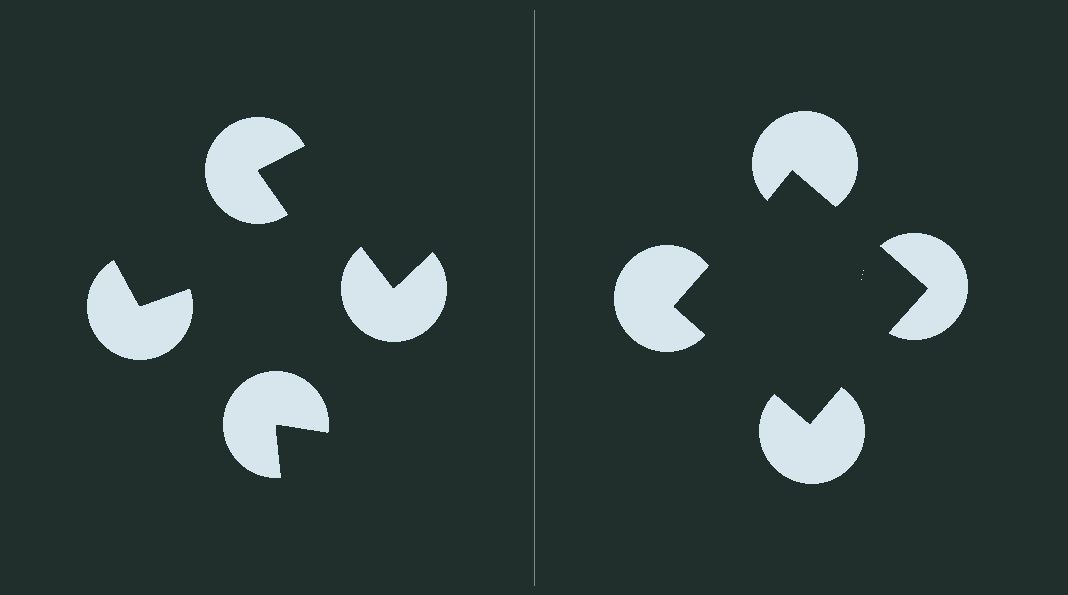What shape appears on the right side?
An illusory square.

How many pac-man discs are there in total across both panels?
8 — 4 on each side.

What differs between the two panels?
The pac-man discs are positioned identically on both sides; only the wedge orientations differ. On the right they align to a square; on the left they are misaligned.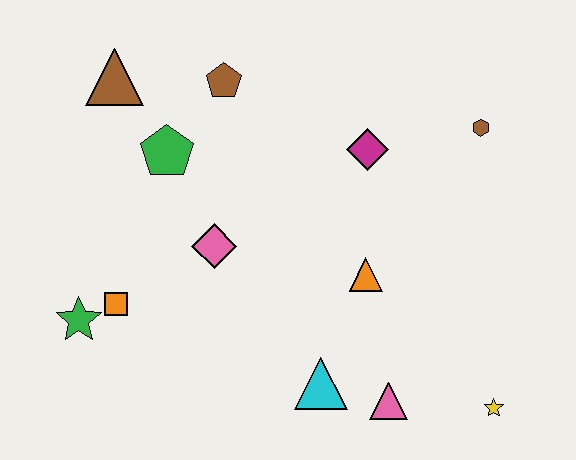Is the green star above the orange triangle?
No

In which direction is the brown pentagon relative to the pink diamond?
The brown pentagon is above the pink diamond.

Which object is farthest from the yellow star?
The brown triangle is farthest from the yellow star.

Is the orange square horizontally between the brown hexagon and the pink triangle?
No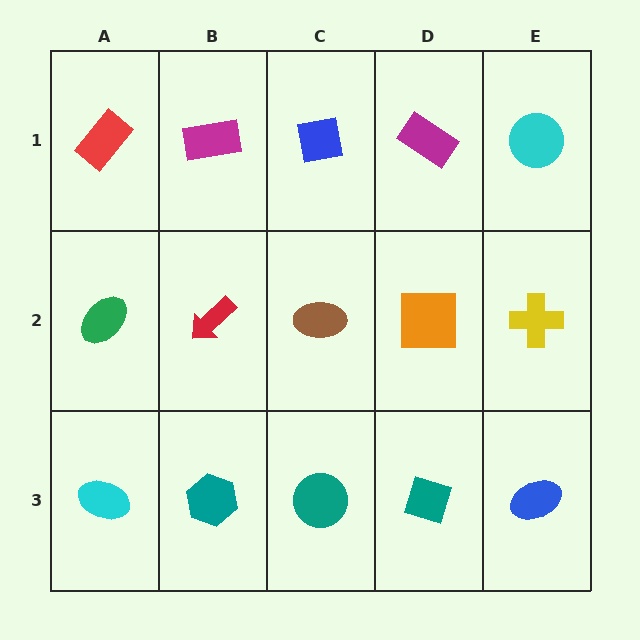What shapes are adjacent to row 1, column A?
A green ellipse (row 2, column A), a magenta rectangle (row 1, column B).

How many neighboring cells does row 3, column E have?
2.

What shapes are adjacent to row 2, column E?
A cyan circle (row 1, column E), a blue ellipse (row 3, column E), an orange square (row 2, column D).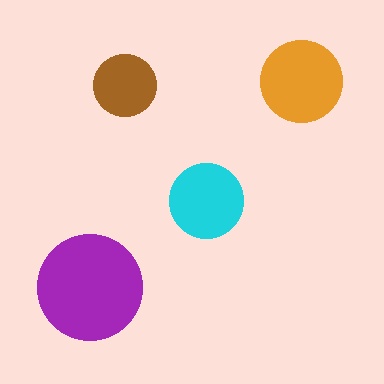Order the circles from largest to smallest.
the purple one, the orange one, the cyan one, the brown one.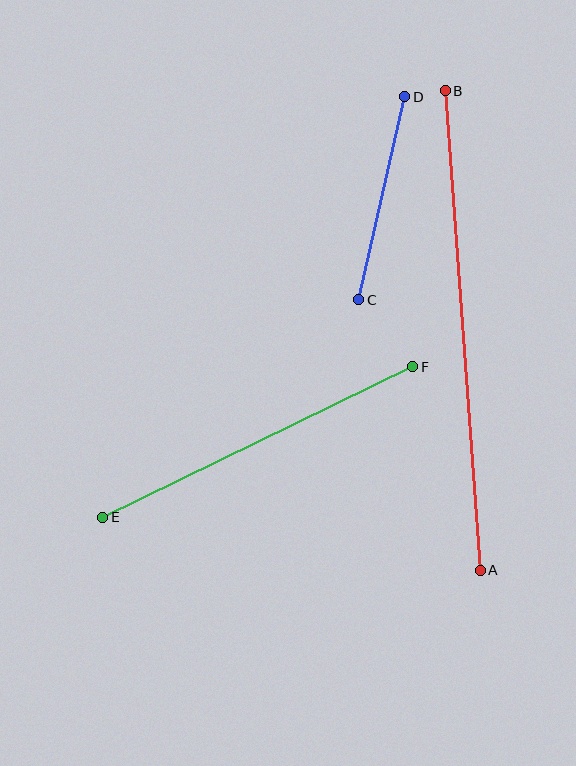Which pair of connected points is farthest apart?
Points A and B are farthest apart.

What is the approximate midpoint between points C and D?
The midpoint is at approximately (382, 198) pixels.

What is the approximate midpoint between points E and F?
The midpoint is at approximately (258, 442) pixels.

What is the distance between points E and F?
The distance is approximately 345 pixels.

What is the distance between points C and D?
The distance is approximately 208 pixels.